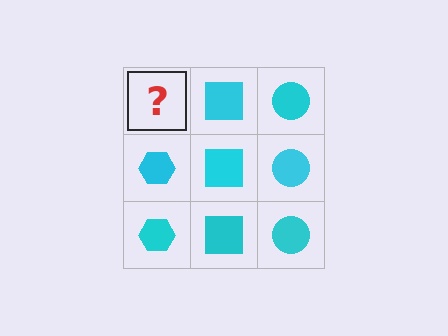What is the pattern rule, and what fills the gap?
The rule is that each column has a consistent shape. The gap should be filled with a cyan hexagon.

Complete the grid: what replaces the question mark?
The question mark should be replaced with a cyan hexagon.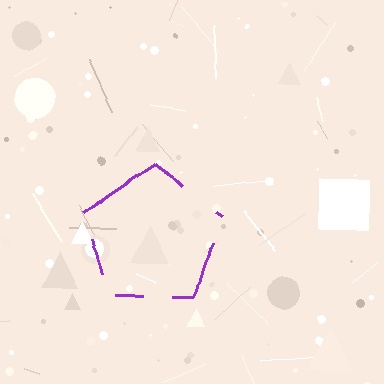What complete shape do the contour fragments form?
The contour fragments form a pentagon.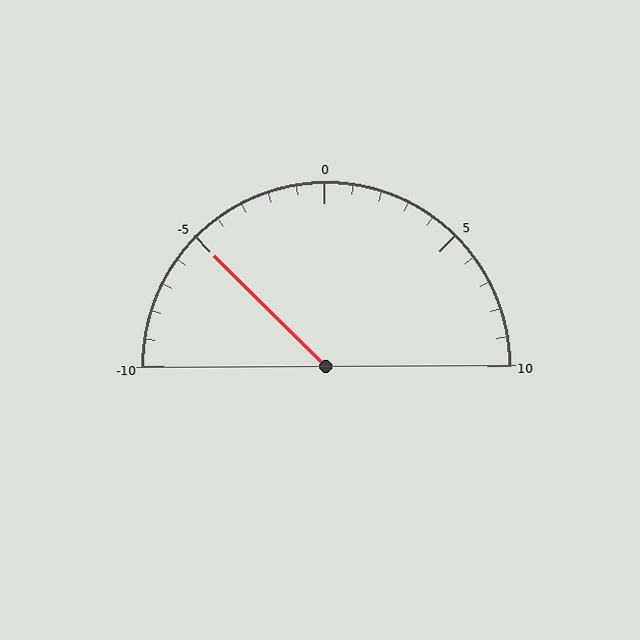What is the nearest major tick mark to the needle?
The nearest major tick mark is -5.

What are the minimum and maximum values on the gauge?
The gauge ranges from -10 to 10.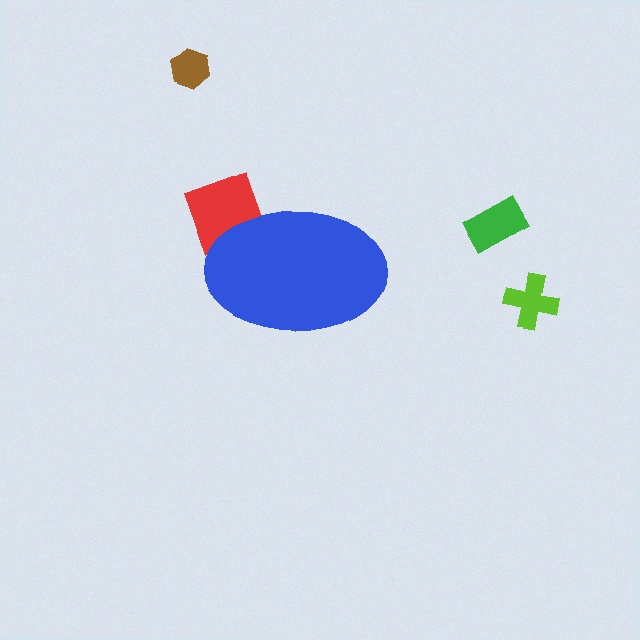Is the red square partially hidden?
Yes, the red square is partially hidden behind the blue ellipse.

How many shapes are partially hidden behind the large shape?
1 shape is partially hidden.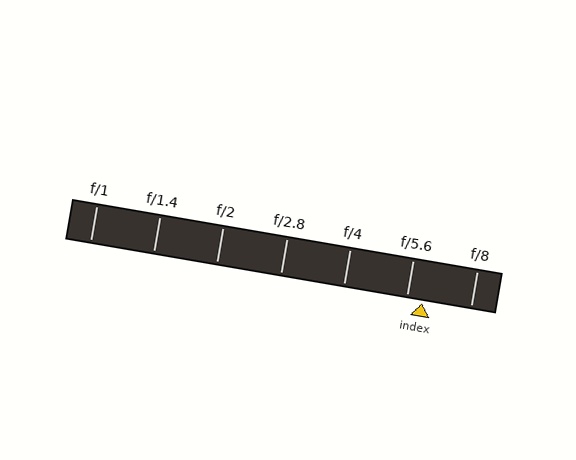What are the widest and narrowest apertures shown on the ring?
The widest aperture shown is f/1 and the narrowest is f/8.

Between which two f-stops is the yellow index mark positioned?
The index mark is between f/5.6 and f/8.